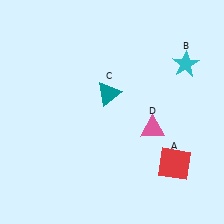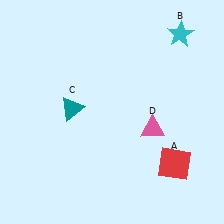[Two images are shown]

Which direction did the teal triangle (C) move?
The teal triangle (C) moved left.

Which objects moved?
The objects that moved are: the cyan star (B), the teal triangle (C).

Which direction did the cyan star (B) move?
The cyan star (B) moved up.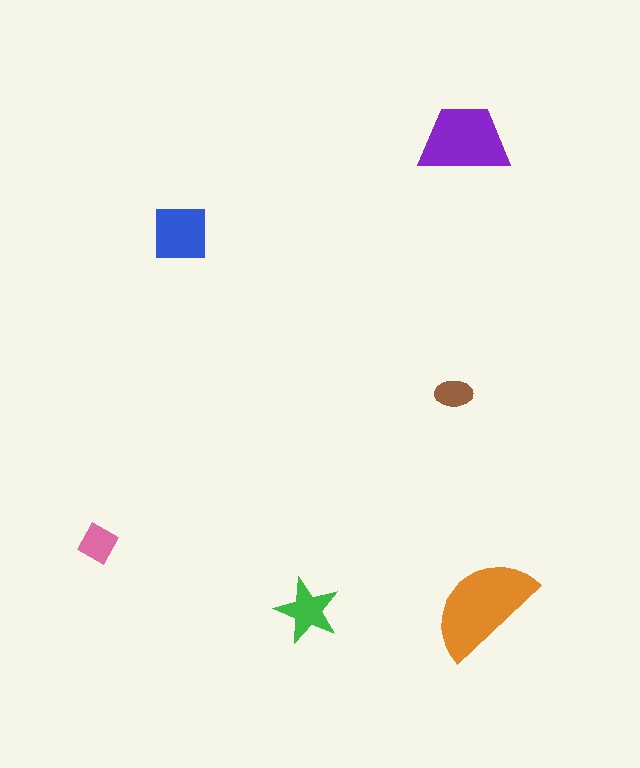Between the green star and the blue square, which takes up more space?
The blue square.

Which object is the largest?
The orange semicircle.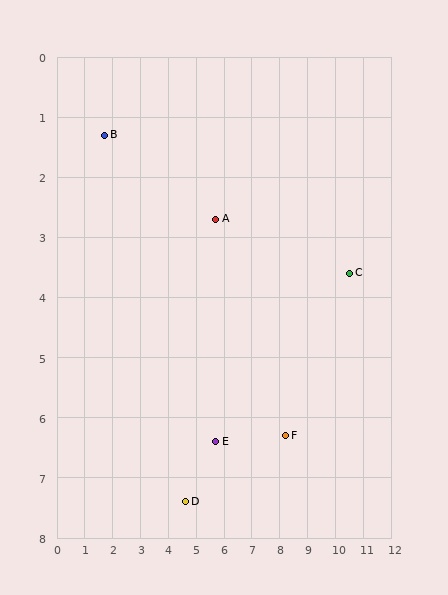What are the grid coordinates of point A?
Point A is at approximately (5.7, 2.7).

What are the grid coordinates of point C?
Point C is at approximately (10.5, 3.6).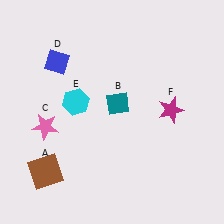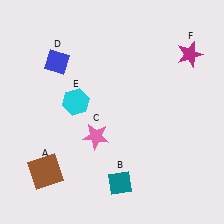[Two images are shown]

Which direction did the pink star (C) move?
The pink star (C) moved right.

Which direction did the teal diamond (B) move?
The teal diamond (B) moved down.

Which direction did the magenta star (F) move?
The magenta star (F) moved up.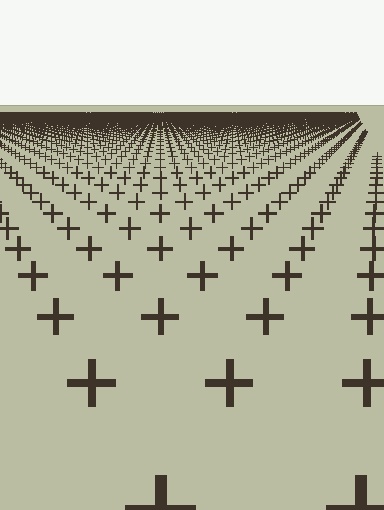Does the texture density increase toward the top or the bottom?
Density increases toward the top.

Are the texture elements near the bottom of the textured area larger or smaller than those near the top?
Larger. Near the bottom, elements are closer to the viewer and appear at a bigger on-screen size.